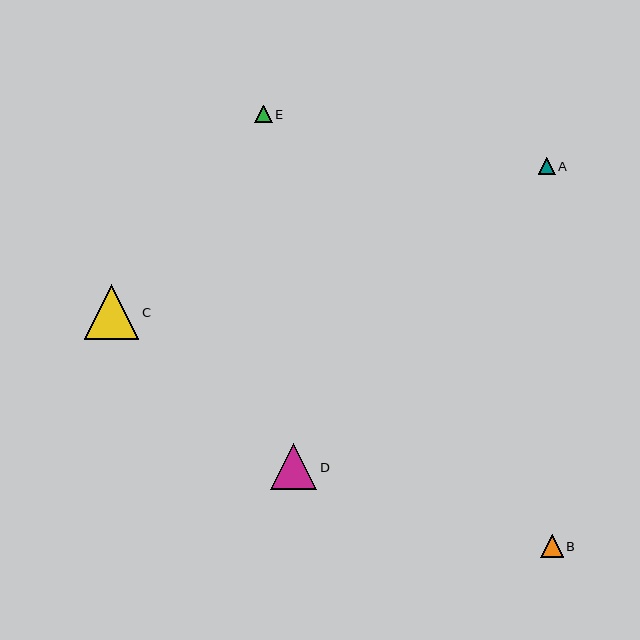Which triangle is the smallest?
Triangle A is the smallest with a size of approximately 17 pixels.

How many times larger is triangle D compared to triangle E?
Triangle D is approximately 2.6 times the size of triangle E.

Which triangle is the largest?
Triangle C is the largest with a size of approximately 55 pixels.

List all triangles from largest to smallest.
From largest to smallest: C, D, B, E, A.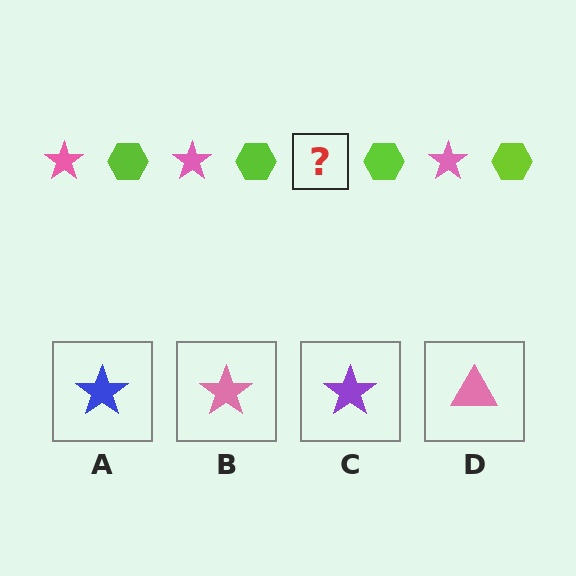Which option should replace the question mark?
Option B.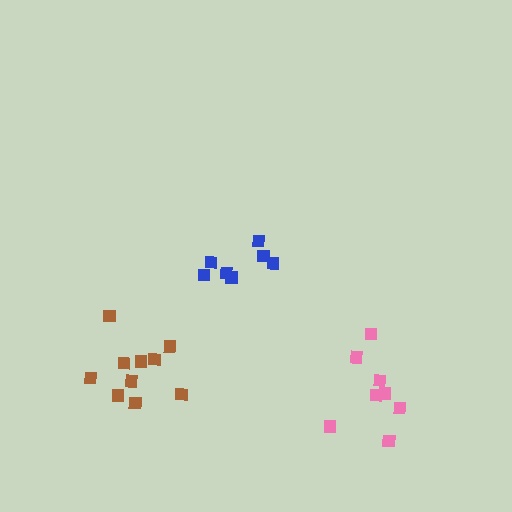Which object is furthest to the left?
The brown cluster is leftmost.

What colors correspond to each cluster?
The clusters are colored: brown, blue, pink.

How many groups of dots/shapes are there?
There are 3 groups.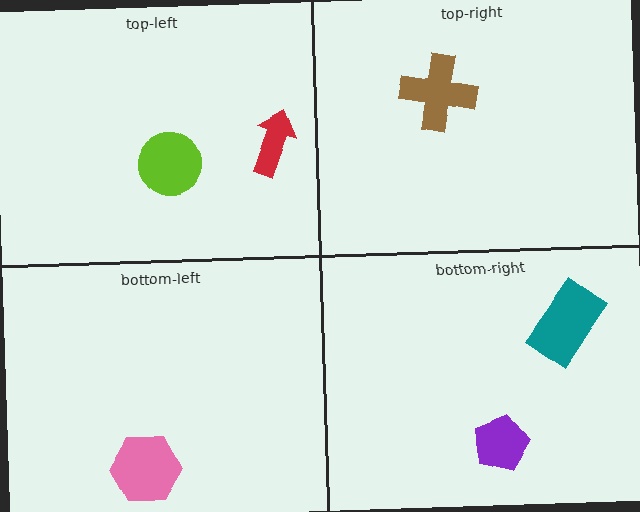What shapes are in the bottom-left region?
The pink hexagon.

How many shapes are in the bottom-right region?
2.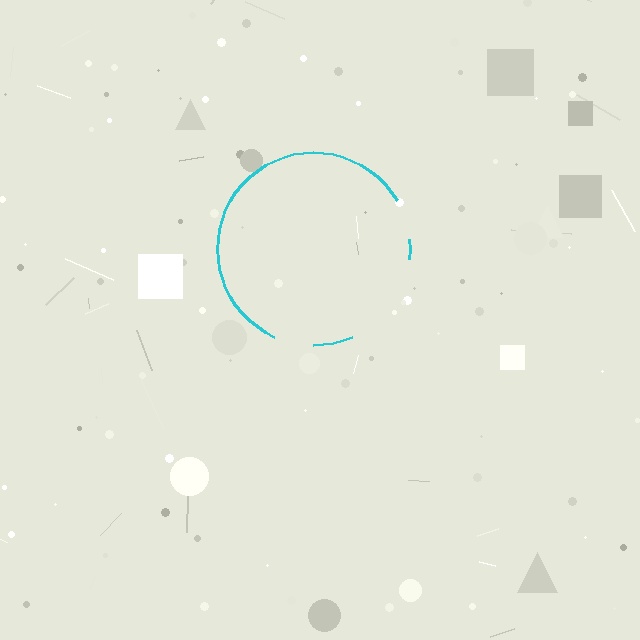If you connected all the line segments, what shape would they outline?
They would outline a circle.